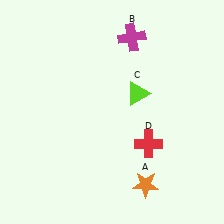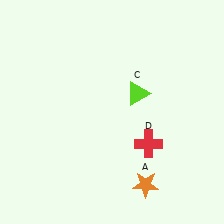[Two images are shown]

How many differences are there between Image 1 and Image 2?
There is 1 difference between the two images.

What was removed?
The magenta cross (B) was removed in Image 2.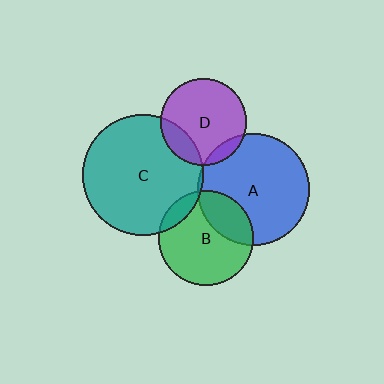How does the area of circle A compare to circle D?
Approximately 1.7 times.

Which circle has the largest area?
Circle C (teal).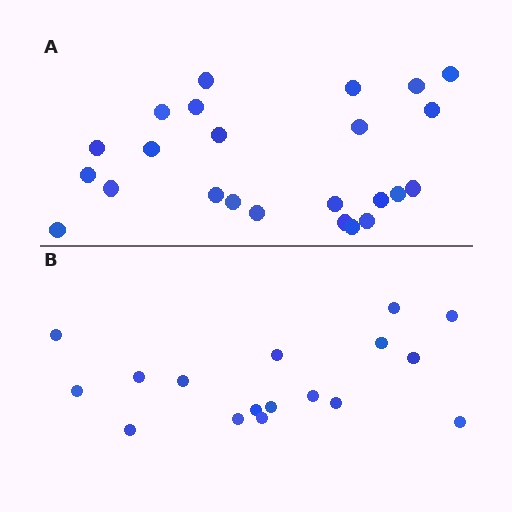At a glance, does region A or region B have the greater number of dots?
Region A (the top region) has more dots.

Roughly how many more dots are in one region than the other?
Region A has roughly 8 or so more dots than region B.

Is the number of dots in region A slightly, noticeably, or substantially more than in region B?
Region A has noticeably more, but not dramatically so. The ratio is roughly 1.4 to 1.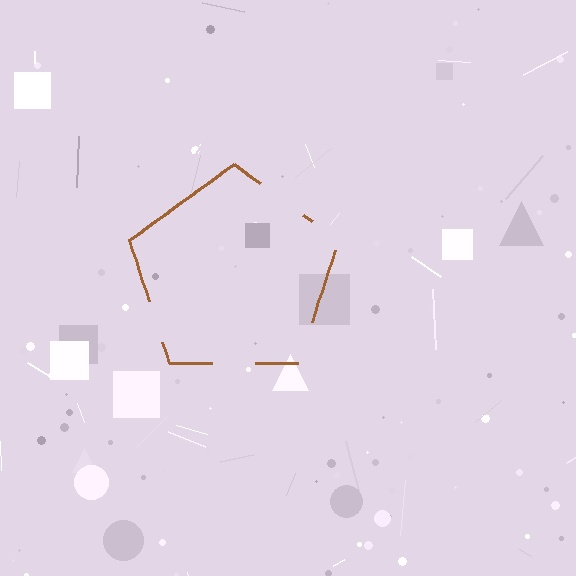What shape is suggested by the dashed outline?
The dashed outline suggests a pentagon.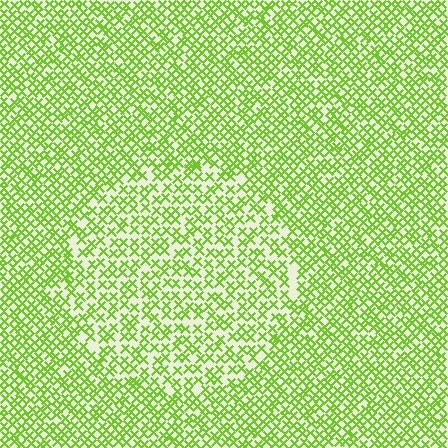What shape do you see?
I see a circle.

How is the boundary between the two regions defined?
The boundary is defined by a change in element density (approximately 1.5x ratio). All elements are the same color, size, and shape.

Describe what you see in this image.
The image contains small lime elements arranged at two different densities. A circle-shaped region is visible where the elements are less densely packed than the surrounding area.